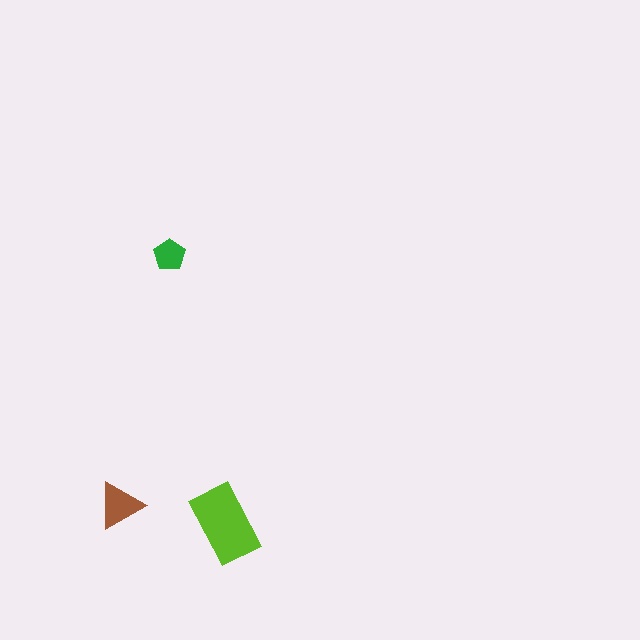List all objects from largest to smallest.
The lime rectangle, the brown triangle, the green pentagon.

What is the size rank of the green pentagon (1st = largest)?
3rd.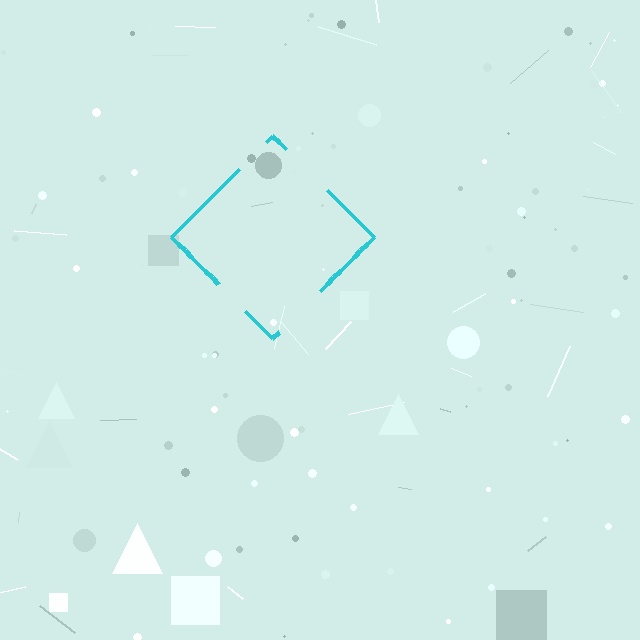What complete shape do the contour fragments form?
The contour fragments form a diamond.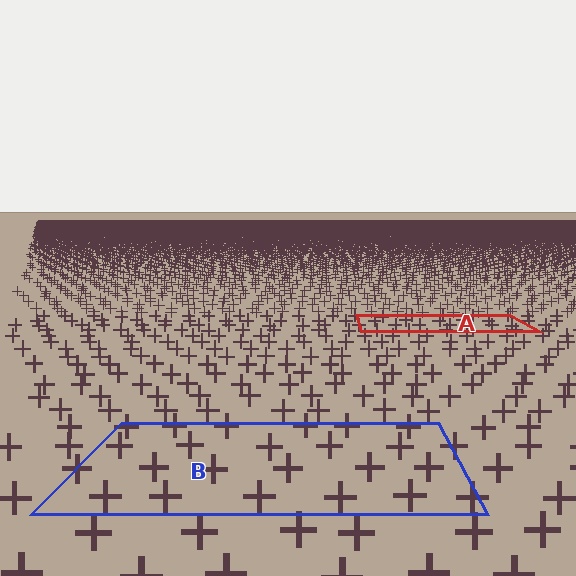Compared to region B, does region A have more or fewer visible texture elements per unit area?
Region A has more texture elements per unit area — they are packed more densely because it is farther away.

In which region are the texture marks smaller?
The texture marks are smaller in region A, because it is farther away.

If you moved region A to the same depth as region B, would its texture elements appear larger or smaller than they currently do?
They would appear larger. At a closer depth, the same texture elements are projected at a bigger on-screen size.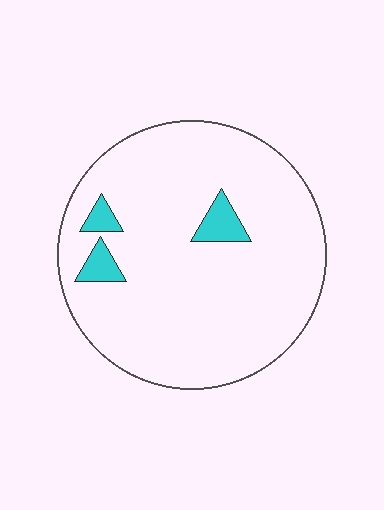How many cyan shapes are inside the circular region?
3.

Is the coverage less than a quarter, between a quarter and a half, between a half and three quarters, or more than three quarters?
Less than a quarter.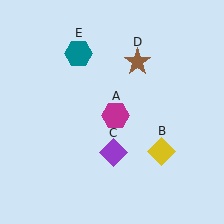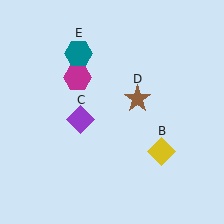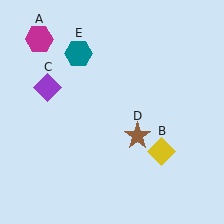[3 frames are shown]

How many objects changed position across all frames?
3 objects changed position: magenta hexagon (object A), purple diamond (object C), brown star (object D).